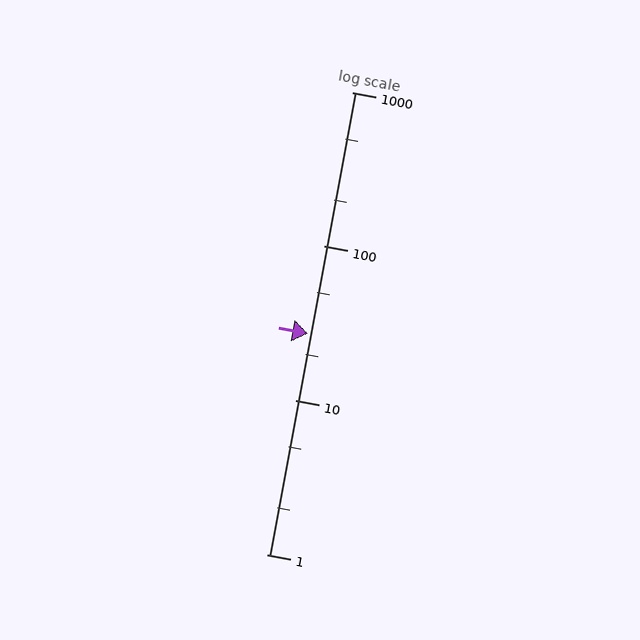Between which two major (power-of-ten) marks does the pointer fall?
The pointer is between 10 and 100.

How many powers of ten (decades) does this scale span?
The scale spans 3 decades, from 1 to 1000.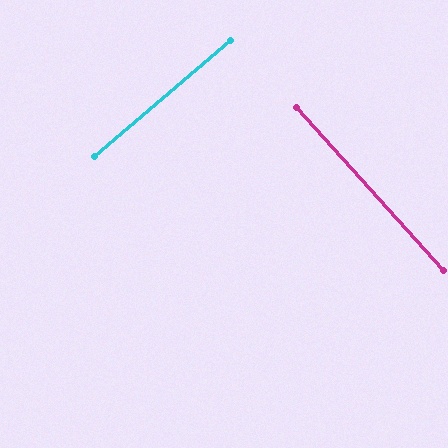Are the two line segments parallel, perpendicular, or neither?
Perpendicular — they meet at approximately 89°.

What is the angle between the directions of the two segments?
Approximately 89 degrees.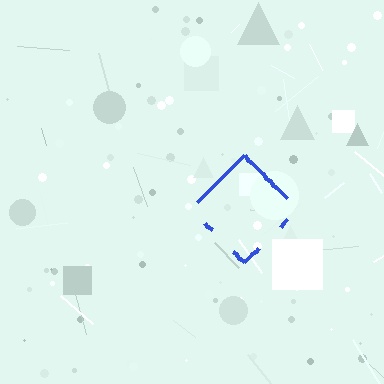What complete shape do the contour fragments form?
The contour fragments form a diamond.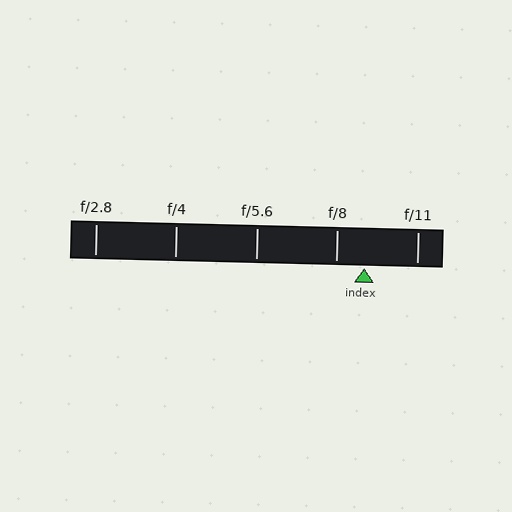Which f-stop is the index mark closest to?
The index mark is closest to f/8.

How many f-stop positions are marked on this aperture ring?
There are 5 f-stop positions marked.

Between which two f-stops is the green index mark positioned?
The index mark is between f/8 and f/11.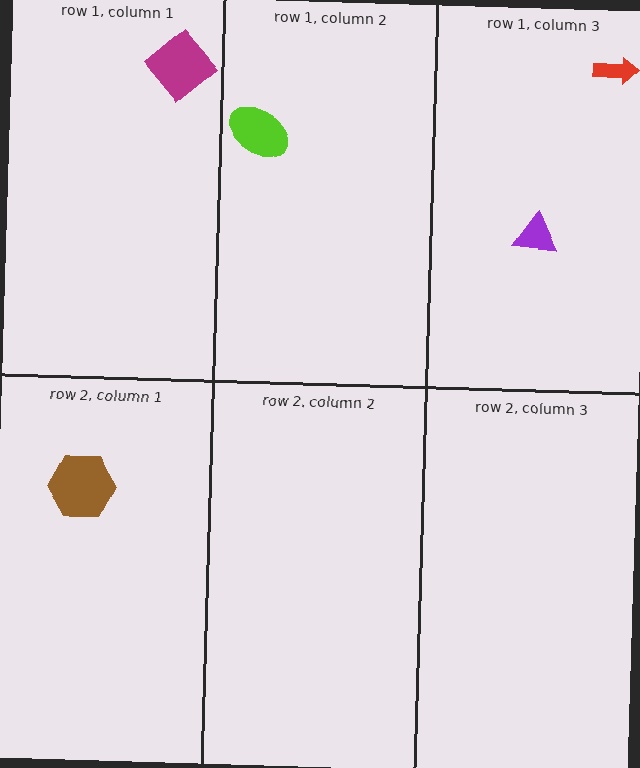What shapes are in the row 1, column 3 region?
The purple triangle, the red arrow.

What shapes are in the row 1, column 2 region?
The lime ellipse.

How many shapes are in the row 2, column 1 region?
1.